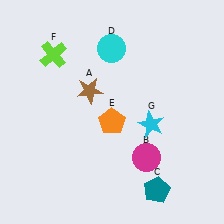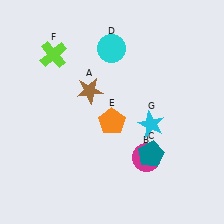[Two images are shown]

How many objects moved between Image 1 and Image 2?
1 object moved between the two images.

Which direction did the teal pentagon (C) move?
The teal pentagon (C) moved up.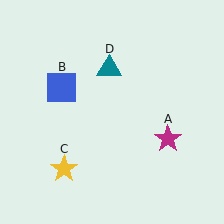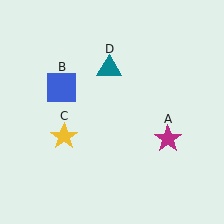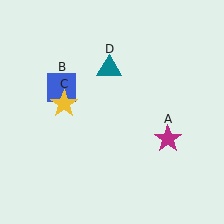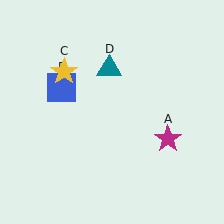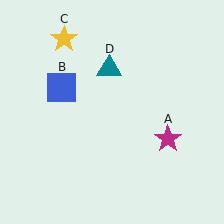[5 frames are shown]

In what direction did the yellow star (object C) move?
The yellow star (object C) moved up.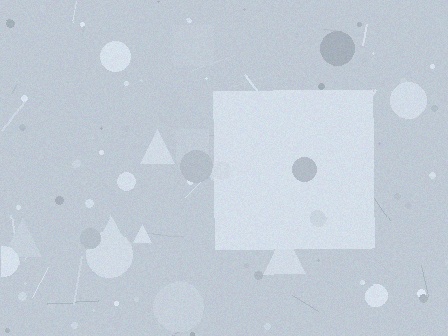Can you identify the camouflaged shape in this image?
The camouflaged shape is a square.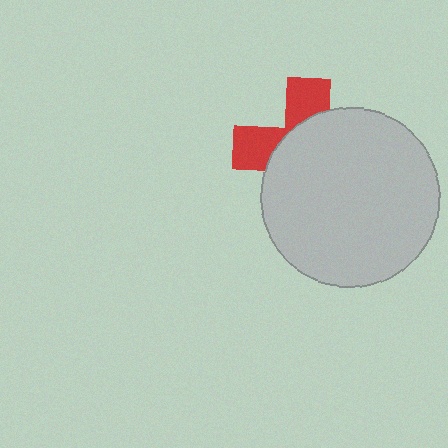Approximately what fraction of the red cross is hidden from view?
Roughly 66% of the red cross is hidden behind the light gray circle.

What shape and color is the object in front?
The object in front is a light gray circle.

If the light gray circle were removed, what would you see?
You would see the complete red cross.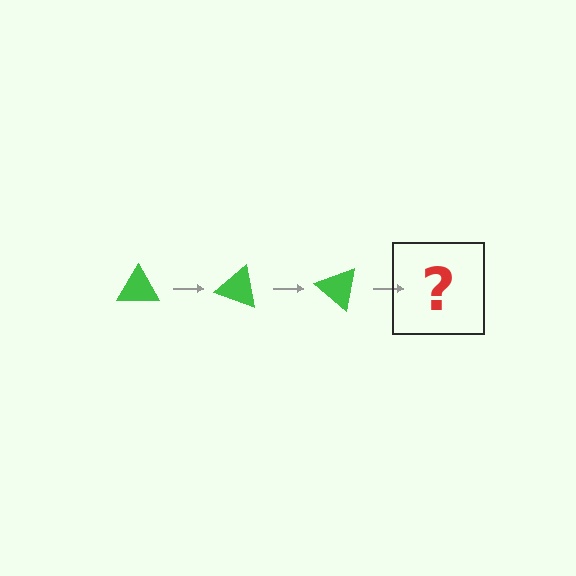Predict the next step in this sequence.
The next step is a green triangle rotated 60 degrees.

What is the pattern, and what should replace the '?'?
The pattern is that the triangle rotates 20 degrees each step. The '?' should be a green triangle rotated 60 degrees.